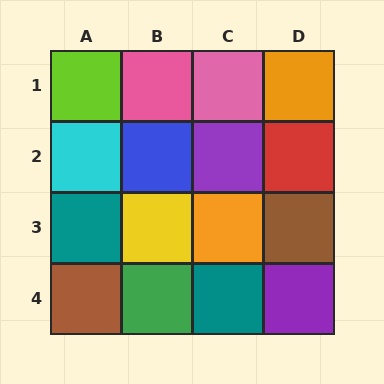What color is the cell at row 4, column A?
Brown.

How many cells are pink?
2 cells are pink.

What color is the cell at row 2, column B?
Blue.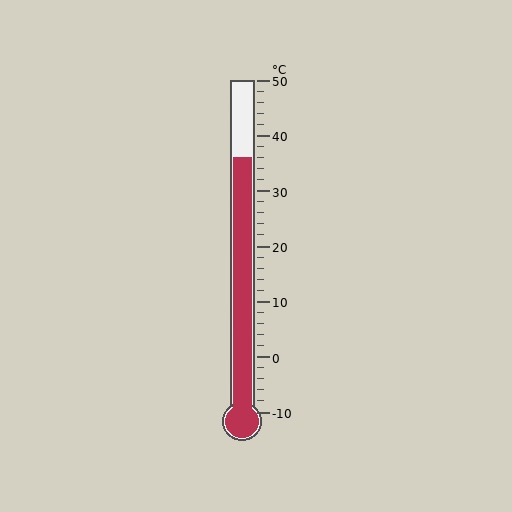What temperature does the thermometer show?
The thermometer shows approximately 36°C.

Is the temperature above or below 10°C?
The temperature is above 10°C.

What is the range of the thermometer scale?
The thermometer scale ranges from -10°C to 50°C.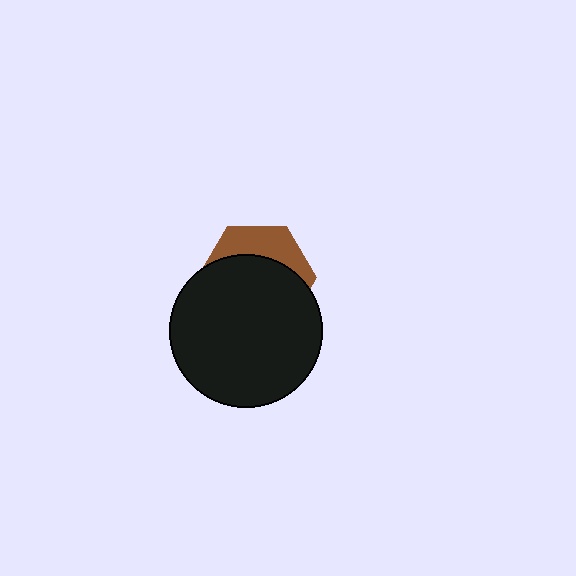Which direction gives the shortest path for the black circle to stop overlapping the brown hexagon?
Moving down gives the shortest separation.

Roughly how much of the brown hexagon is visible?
A small part of it is visible (roughly 32%).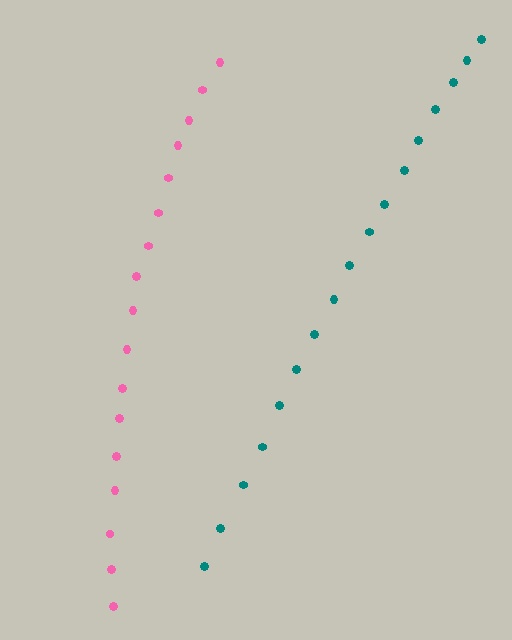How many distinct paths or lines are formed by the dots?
There are 2 distinct paths.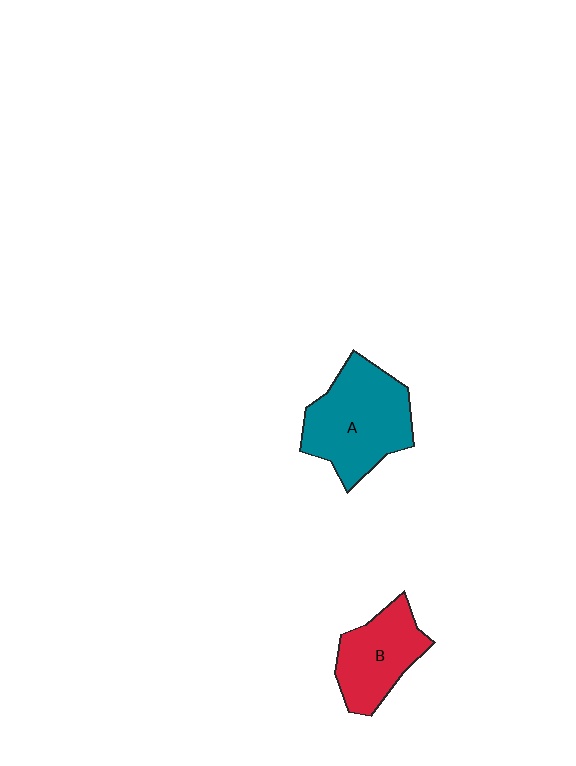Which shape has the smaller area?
Shape B (red).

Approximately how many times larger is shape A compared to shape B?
Approximately 1.4 times.